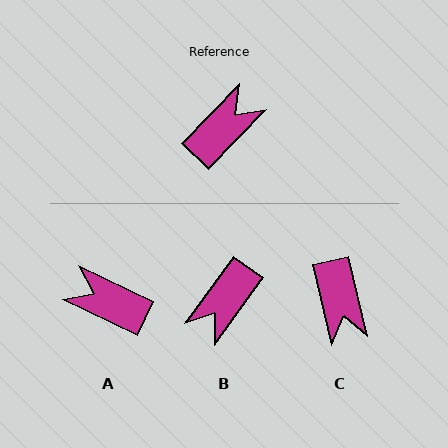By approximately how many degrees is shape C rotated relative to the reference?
Approximately 123 degrees clockwise.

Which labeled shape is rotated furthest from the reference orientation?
B, about 172 degrees away.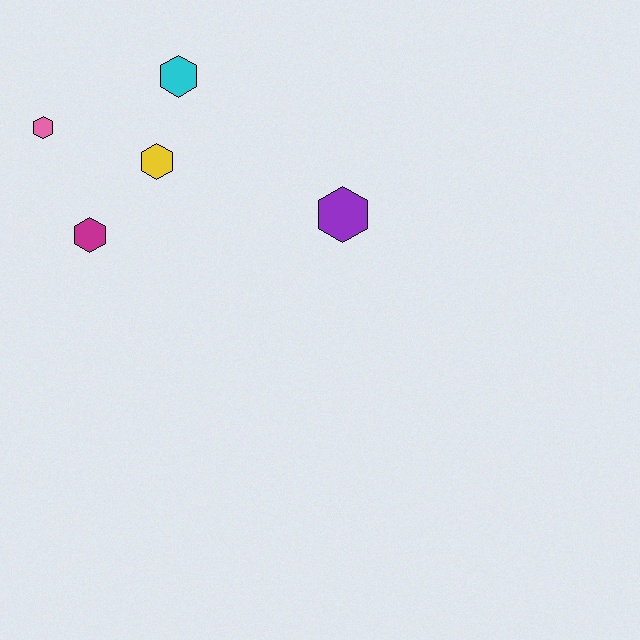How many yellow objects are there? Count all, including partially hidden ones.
There is 1 yellow object.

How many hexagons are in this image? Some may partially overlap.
There are 5 hexagons.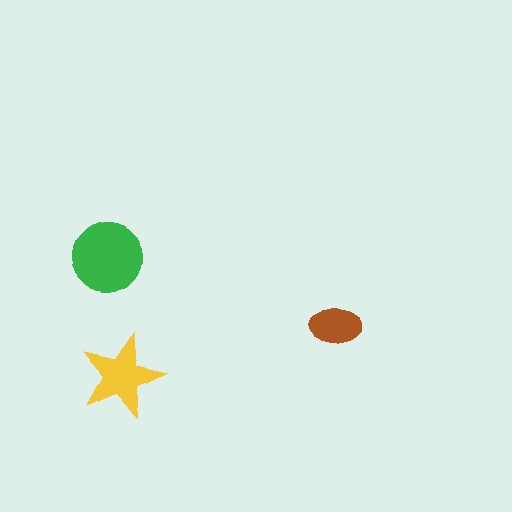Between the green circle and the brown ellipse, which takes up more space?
The green circle.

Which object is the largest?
The green circle.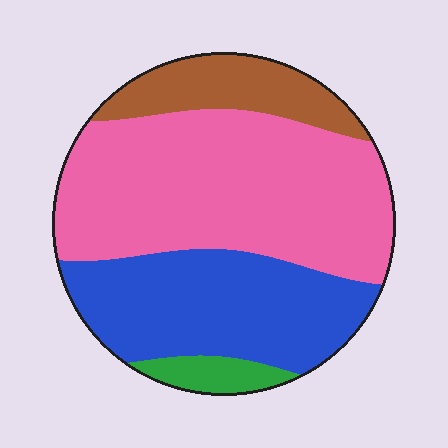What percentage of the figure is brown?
Brown covers about 15% of the figure.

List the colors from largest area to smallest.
From largest to smallest: pink, blue, brown, green.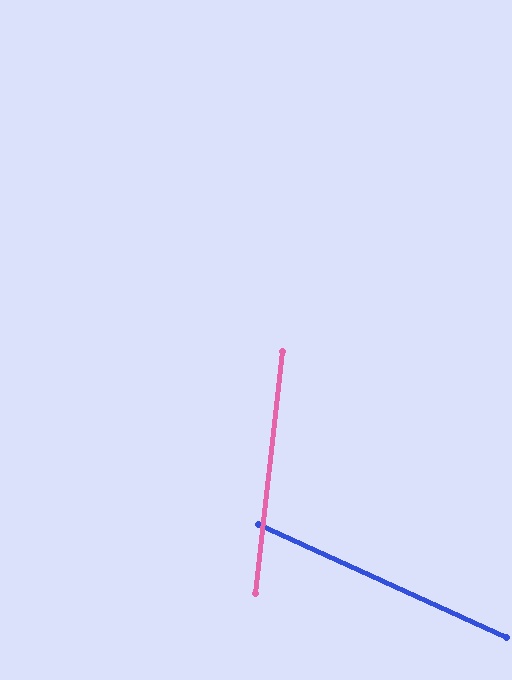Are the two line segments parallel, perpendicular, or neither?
Neither parallel nor perpendicular — they differ by about 72°.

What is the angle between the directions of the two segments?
Approximately 72 degrees.